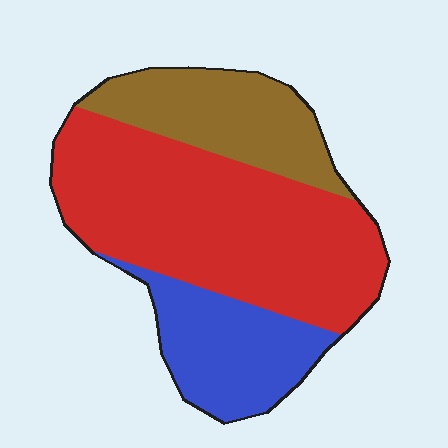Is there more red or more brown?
Red.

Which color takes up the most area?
Red, at roughly 55%.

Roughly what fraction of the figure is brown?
Brown takes up between a sixth and a third of the figure.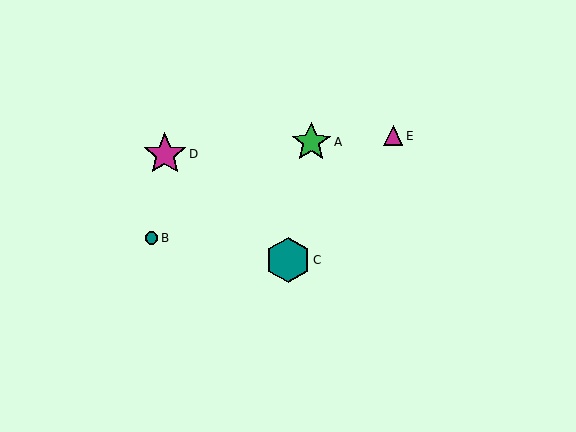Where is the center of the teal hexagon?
The center of the teal hexagon is at (288, 260).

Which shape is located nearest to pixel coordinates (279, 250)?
The teal hexagon (labeled C) at (288, 260) is nearest to that location.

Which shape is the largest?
The teal hexagon (labeled C) is the largest.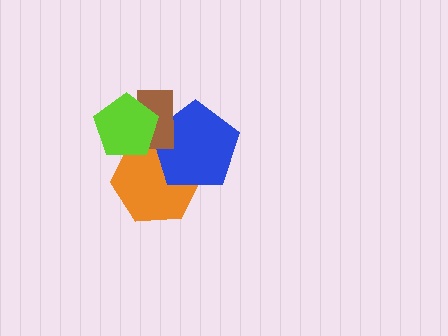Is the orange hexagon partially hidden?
Yes, it is partially covered by another shape.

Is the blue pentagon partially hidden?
Yes, it is partially covered by another shape.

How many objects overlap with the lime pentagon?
3 objects overlap with the lime pentagon.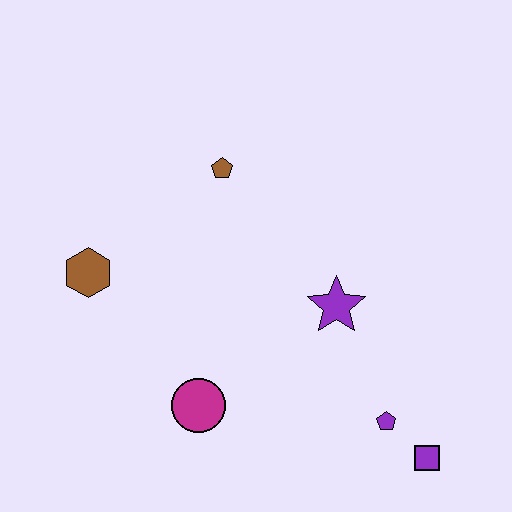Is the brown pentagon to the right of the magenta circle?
Yes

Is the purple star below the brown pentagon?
Yes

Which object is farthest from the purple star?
The brown hexagon is farthest from the purple star.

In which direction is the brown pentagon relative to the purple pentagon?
The brown pentagon is above the purple pentagon.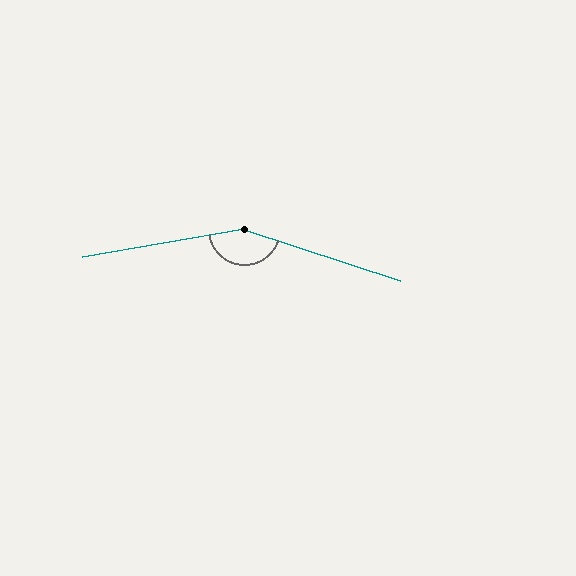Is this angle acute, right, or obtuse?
It is obtuse.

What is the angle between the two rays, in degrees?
Approximately 152 degrees.